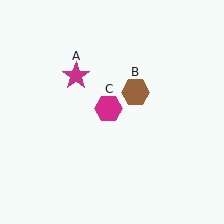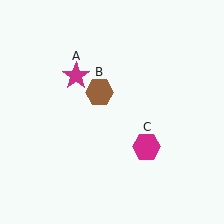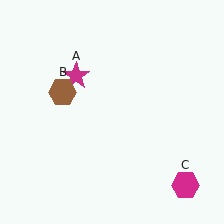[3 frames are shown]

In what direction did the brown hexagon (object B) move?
The brown hexagon (object B) moved left.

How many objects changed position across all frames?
2 objects changed position: brown hexagon (object B), magenta hexagon (object C).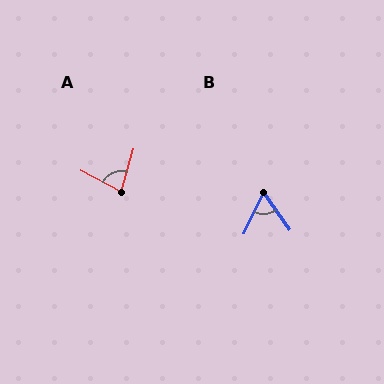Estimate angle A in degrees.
Approximately 79 degrees.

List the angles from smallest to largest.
B (61°), A (79°).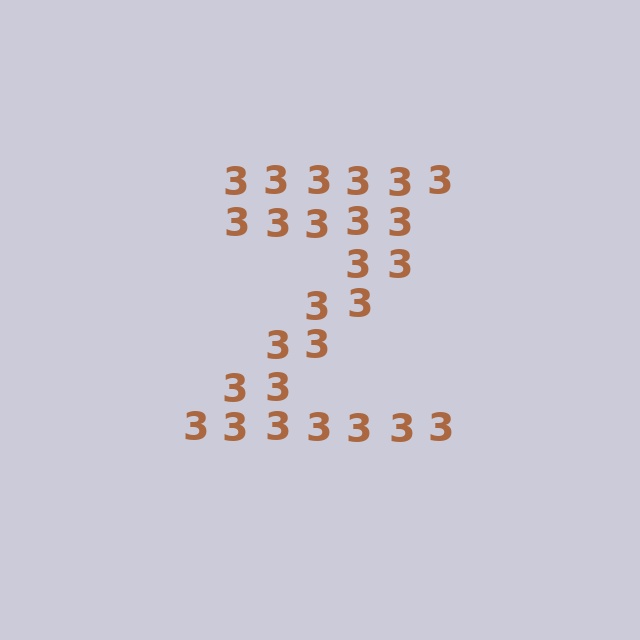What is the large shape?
The large shape is the letter Z.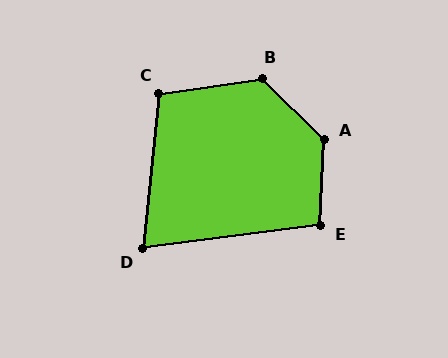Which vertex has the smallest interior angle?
D, at approximately 76 degrees.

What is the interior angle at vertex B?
Approximately 127 degrees (obtuse).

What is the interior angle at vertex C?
Approximately 104 degrees (obtuse).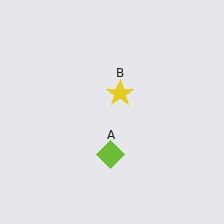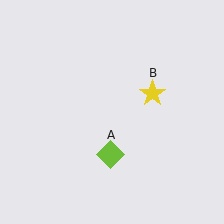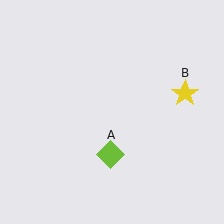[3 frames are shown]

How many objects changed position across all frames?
1 object changed position: yellow star (object B).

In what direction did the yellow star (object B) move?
The yellow star (object B) moved right.